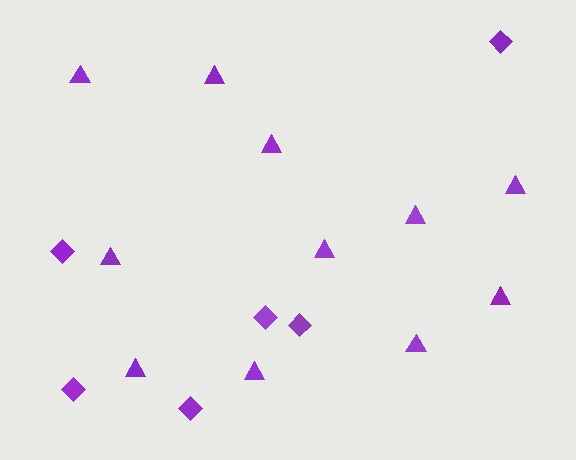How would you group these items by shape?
There are 2 groups: one group of triangles (11) and one group of diamonds (6).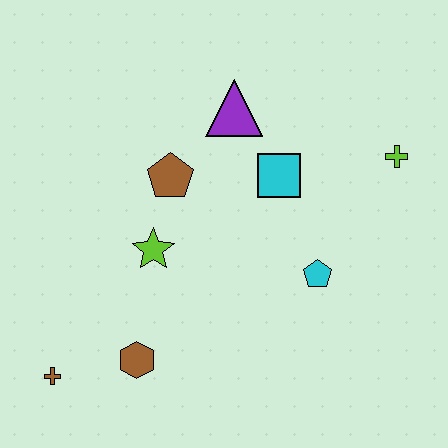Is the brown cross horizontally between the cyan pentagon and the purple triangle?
No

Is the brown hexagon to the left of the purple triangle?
Yes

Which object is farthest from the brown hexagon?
The lime cross is farthest from the brown hexagon.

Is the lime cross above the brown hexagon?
Yes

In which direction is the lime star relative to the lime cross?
The lime star is to the left of the lime cross.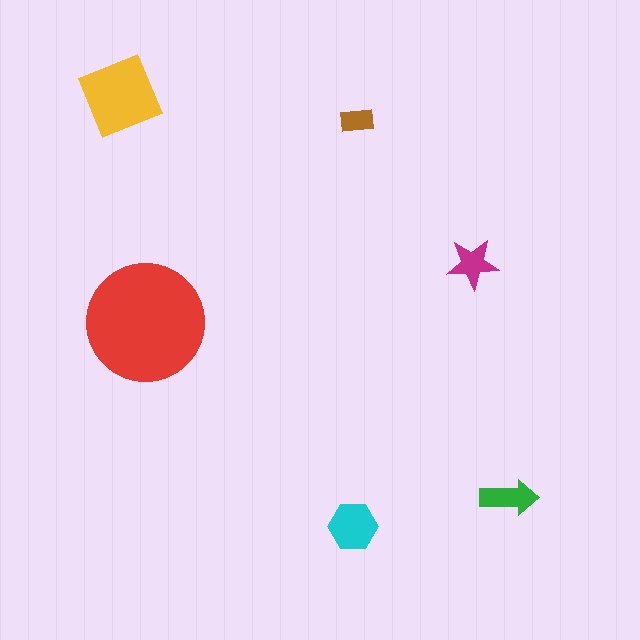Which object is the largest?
The red circle.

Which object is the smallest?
The brown rectangle.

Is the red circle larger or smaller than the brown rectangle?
Larger.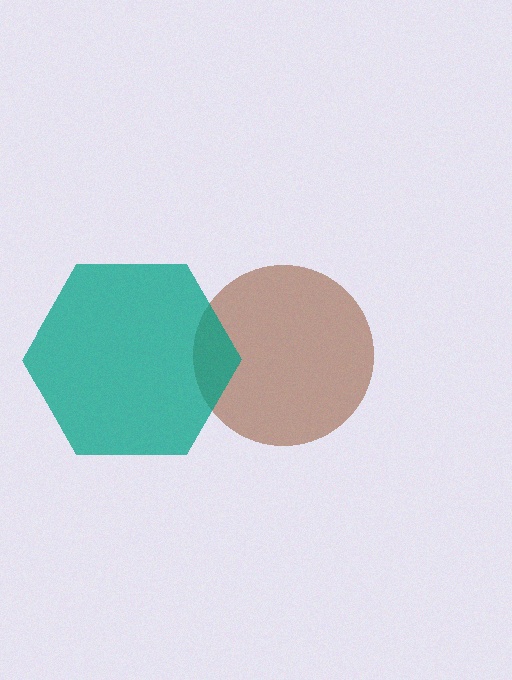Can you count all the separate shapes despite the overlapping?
Yes, there are 2 separate shapes.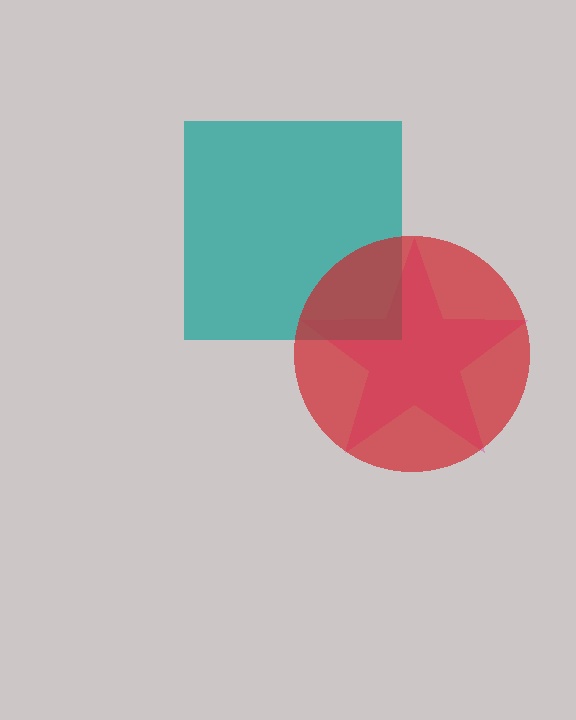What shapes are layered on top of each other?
The layered shapes are: a pink star, a teal square, a red circle.